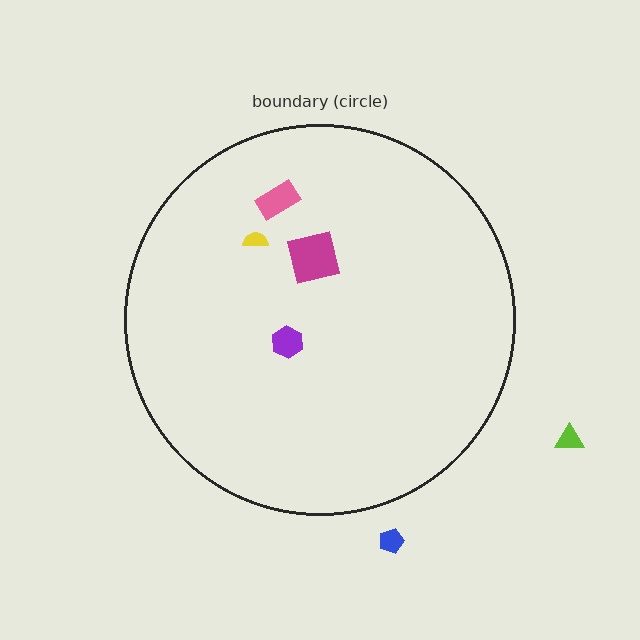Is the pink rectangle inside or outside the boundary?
Inside.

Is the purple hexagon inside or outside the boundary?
Inside.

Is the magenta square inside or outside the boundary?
Inside.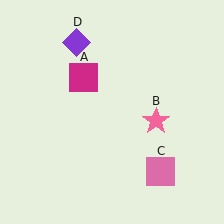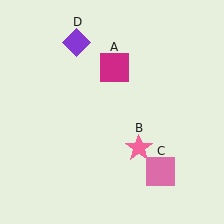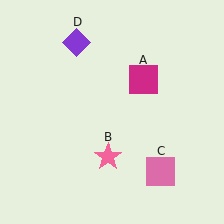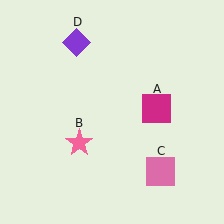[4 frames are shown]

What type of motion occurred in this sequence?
The magenta square (object A), pink star (object B) rotated clockwise around the center of the scene.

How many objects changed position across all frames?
2 objects changed position: magenta square (object A), pink star (object B).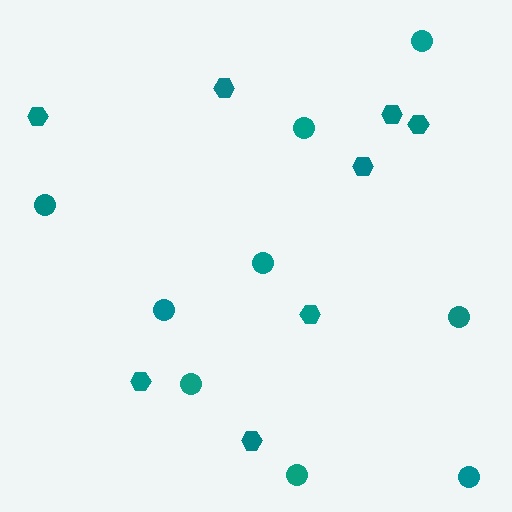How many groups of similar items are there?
There are 2 groups: one group of hexagons (8) and one group of circles (9).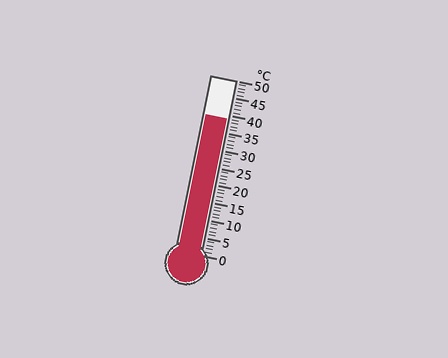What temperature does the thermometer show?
The thermometer shows approximately 39°C.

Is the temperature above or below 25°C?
The temperature is above 25°C.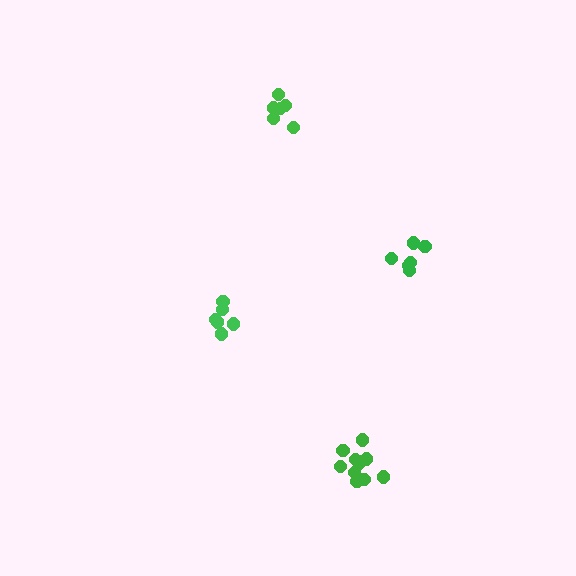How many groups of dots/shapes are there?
There are 4 groups.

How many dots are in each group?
Group 1: 6 dots, Group 2: 6 dots, Group 3: 6 dots, Group 4: 12 dots (30 total).